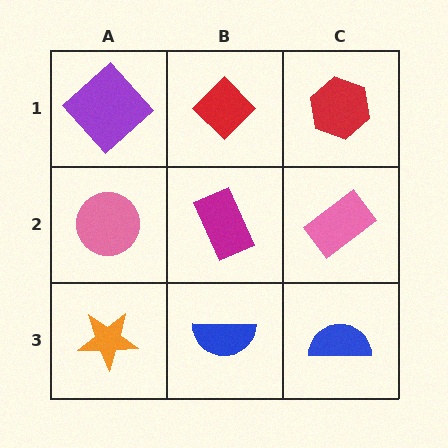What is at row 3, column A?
An orange star.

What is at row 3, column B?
A blue semicircle.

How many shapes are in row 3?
3 shapes.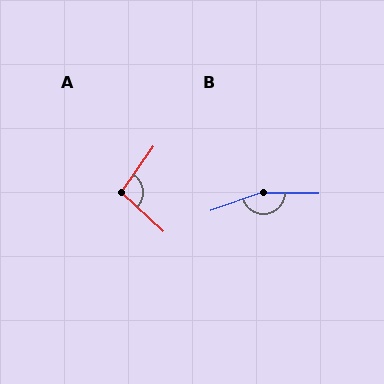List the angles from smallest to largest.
A (98°), B (160°).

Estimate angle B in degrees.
Approximately 160 degrees.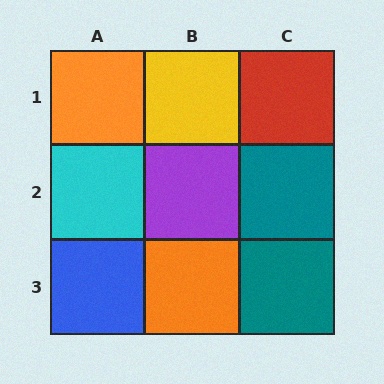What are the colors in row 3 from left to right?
Blue, orange, teal.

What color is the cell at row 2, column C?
Teal.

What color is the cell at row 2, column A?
Cyan.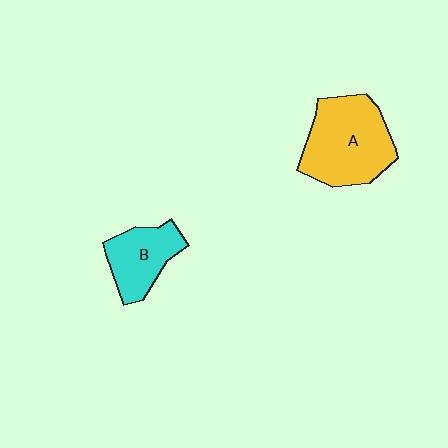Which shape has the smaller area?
Shape B (cyan).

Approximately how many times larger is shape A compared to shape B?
Approximately 1.7 times.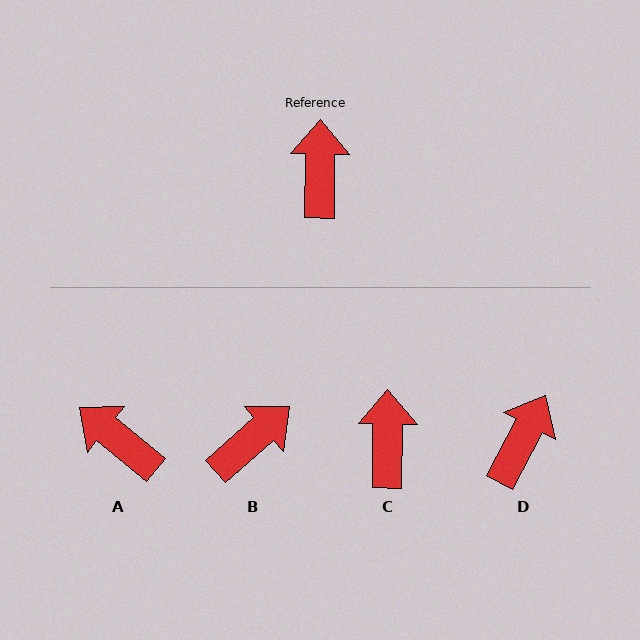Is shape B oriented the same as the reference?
No, it is off by about 48 degrees.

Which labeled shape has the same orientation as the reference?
C.